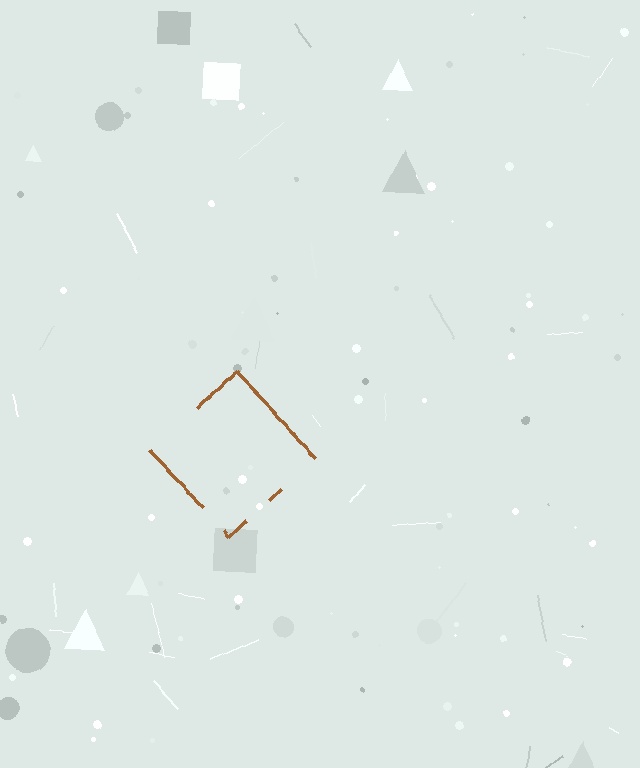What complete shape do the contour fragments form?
The contour fragments form a diamond.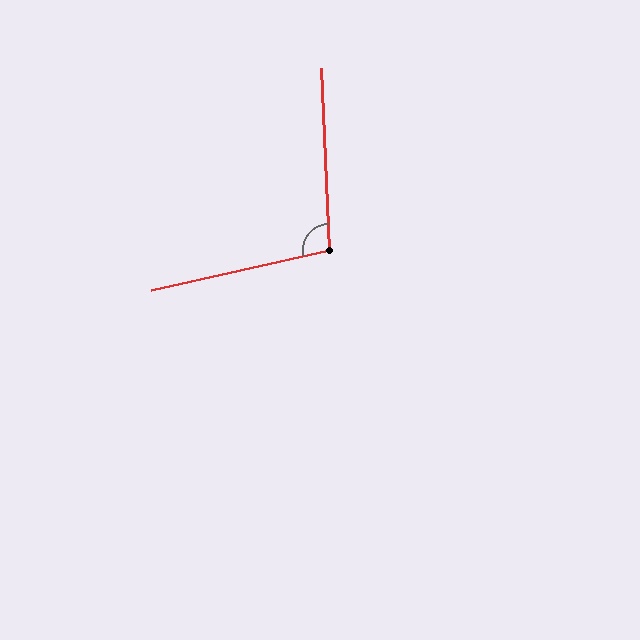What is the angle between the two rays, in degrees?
Approximately 100 degrees.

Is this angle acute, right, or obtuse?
It is obtuse.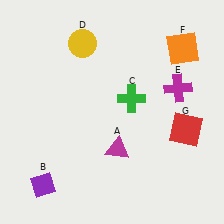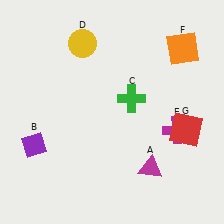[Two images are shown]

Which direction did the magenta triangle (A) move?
The magenta triangle (A) moved right.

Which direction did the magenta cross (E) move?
The magenta cross (E) moved down.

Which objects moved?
The objects that moved are: the magenta triangle (A), the purple diamond (B), the magenta cross (E).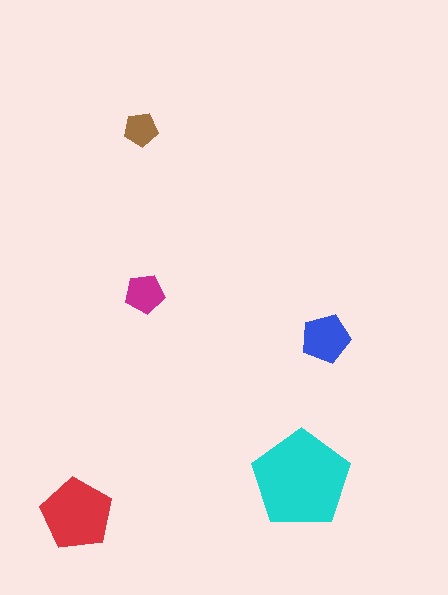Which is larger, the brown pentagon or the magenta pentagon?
The magenta one.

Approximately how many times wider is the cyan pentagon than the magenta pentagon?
About 2.5 times wider.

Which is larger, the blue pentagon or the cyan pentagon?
The cyan one.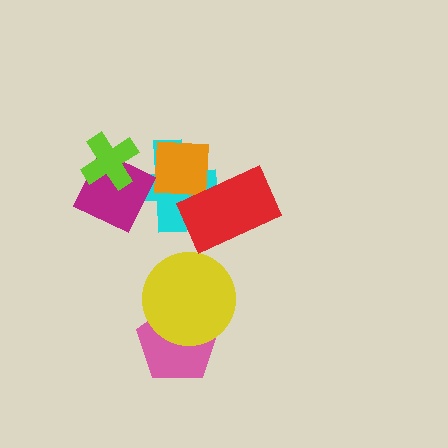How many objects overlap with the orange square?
3 objects overlap with the orange square.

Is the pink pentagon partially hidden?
Yes, it is partially covered by another shape.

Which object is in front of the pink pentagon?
The yellow circle is in front of the pink pentagon.